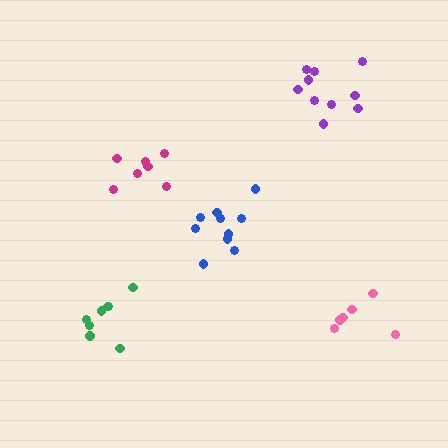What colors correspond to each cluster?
The clusters are colored: magenta, green, pink, blue, purple.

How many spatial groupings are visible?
There are 5 spatial groupings.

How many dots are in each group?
Group 1: 7 dots, Group 2: 8 dots, Group 3: 6 dots, Group 4: 10 dots, Group 5: 10 dots (41 total).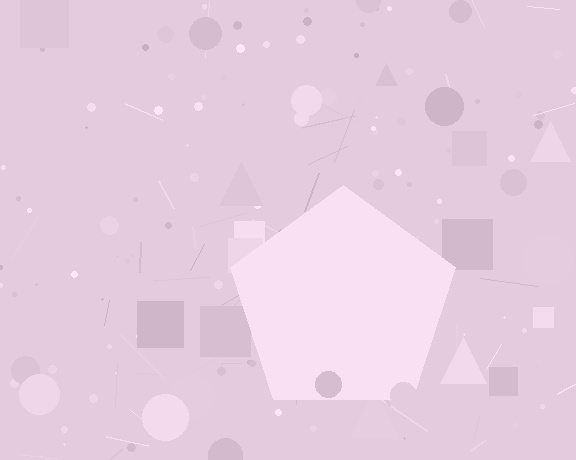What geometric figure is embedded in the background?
A pentagon is embedded in the background.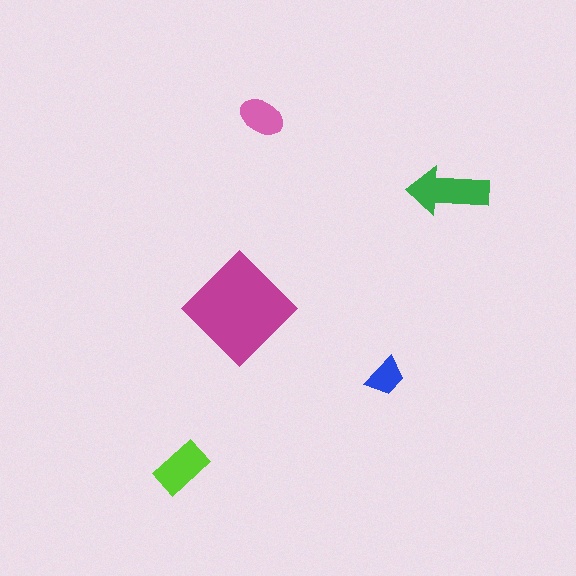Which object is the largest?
The magenta diamond.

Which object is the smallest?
The blue trapezoid.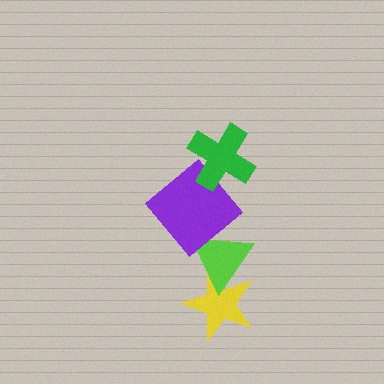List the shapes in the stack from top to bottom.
From top to bottom: the green cross, the purple diamond, the lime triangle, the yellow star.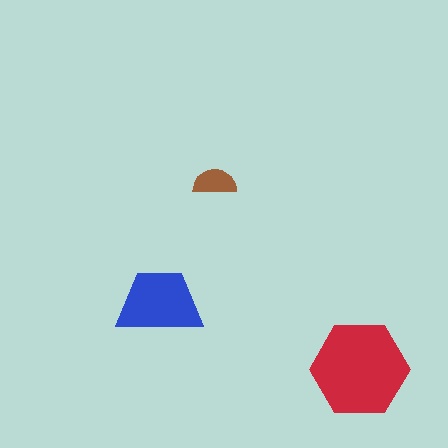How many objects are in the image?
There are 3 objects in the image.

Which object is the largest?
The red hexagon.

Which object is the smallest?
The brown semicircle.